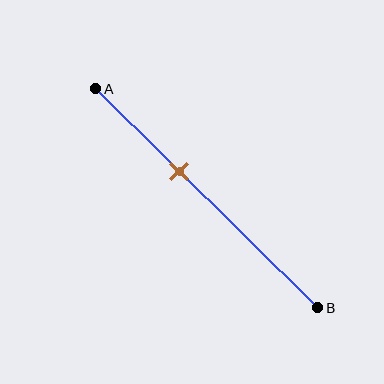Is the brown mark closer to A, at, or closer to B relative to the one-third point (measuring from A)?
The brown mark is closer to point B than the one-third point of segment AB.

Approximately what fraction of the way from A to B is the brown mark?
The brown mark is approximately 40% of the way from A to B.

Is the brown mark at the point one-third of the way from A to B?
No, the mark is at about 40% from A, not at the 33% one-third point.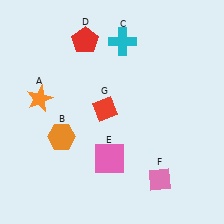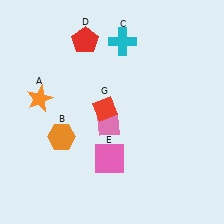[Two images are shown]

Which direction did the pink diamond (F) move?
The pink diamond (F) moved up.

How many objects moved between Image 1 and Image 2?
1 object moved between the two images.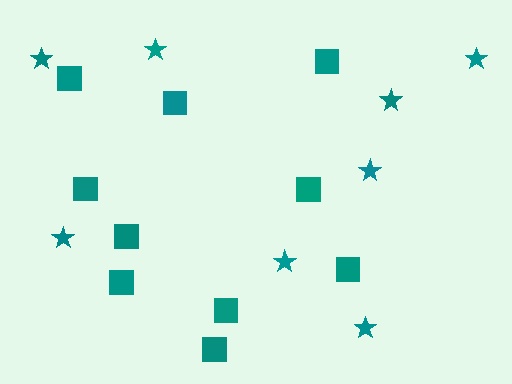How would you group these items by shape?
There are 2 groups: one group of squares (10) and one group of stars (8).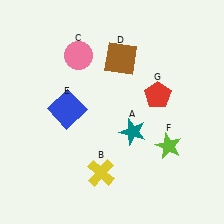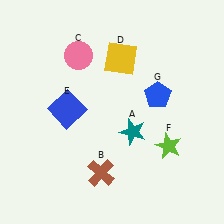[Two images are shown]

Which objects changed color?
B changed from yellow to brown. D changed from brown to yellow. G changed from red to blue.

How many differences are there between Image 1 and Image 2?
There are 3 differences between the two images.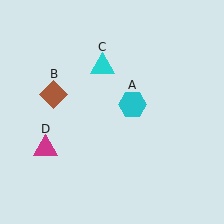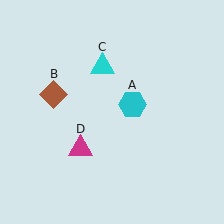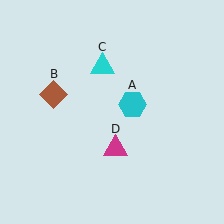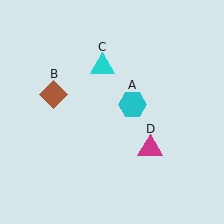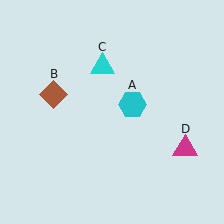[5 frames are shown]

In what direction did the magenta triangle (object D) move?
The magenta triangle (object D) moved right.